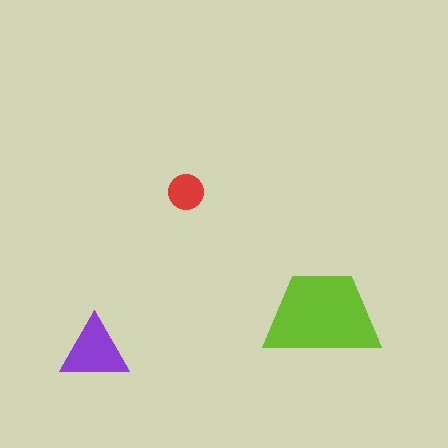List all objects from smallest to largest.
The red circle, the purple triangle, the lime trapezoid.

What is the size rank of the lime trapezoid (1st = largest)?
1st.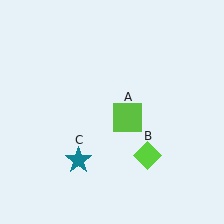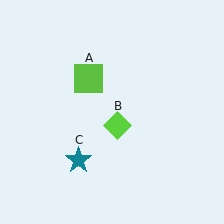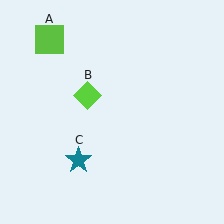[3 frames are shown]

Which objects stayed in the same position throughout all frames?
Teal star (object C) remained stationary.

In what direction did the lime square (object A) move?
The lime square (object A) moved up and to the left.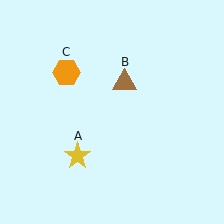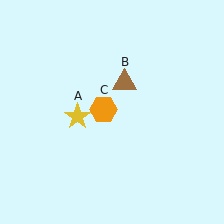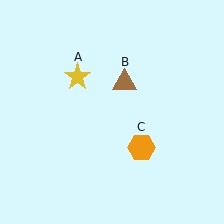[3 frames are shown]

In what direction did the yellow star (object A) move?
The yellow star (object A) moved up.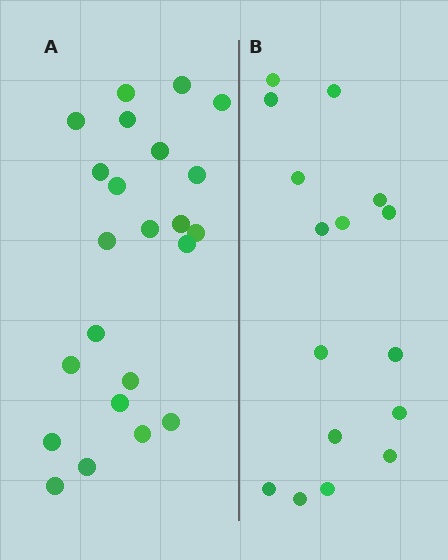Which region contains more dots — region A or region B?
Region A (the left region) has more dots.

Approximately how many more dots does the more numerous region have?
Region A has roughly 8 or so more dots than region B.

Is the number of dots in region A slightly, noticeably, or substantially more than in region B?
Region A has noticeably more, but not dramatically so. The ratio is roughly 1.4 to 1.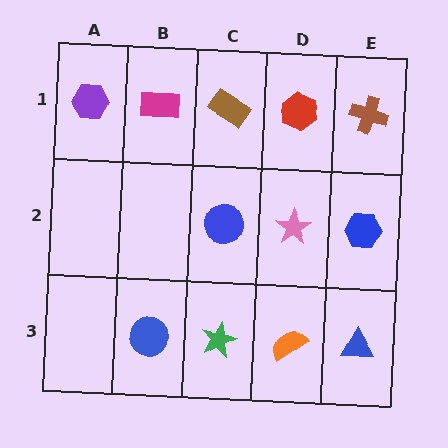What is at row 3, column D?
An orange semicircle.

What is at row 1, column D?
A red hexagon.